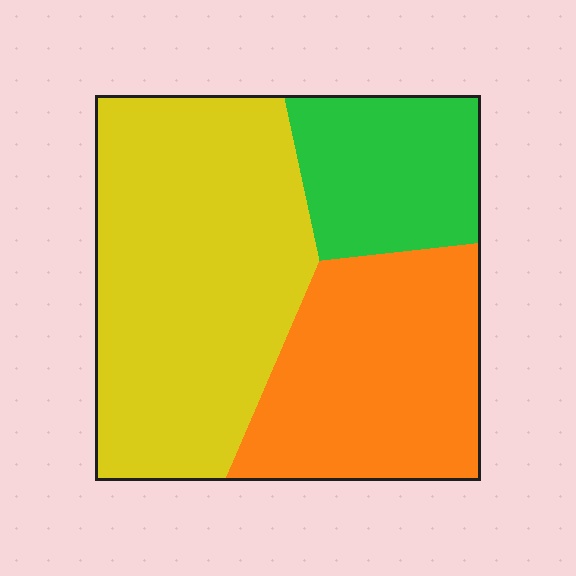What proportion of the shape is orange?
Orange covers 32% of the shape.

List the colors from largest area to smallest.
From largest to smallest: yellow, orange, green.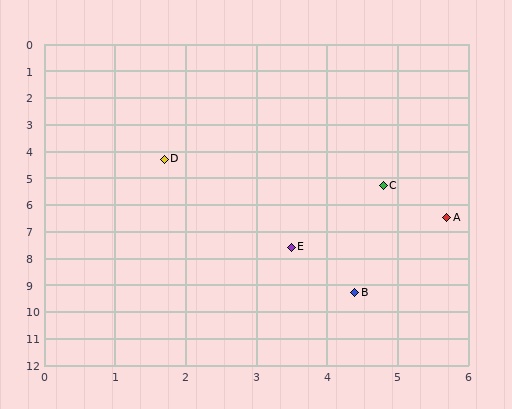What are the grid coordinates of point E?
Point E is at approximately (3.5, 7.6).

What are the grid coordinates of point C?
Point C is at approximately (4.8, 5.3).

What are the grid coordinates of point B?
Point B is at approximately (4.4, 9.3).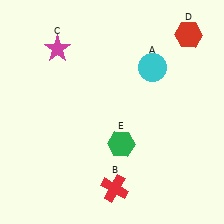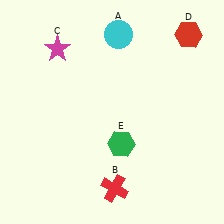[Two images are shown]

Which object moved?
The cyan circle (A) moved left.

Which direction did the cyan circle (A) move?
The cyan circle (A) moved left.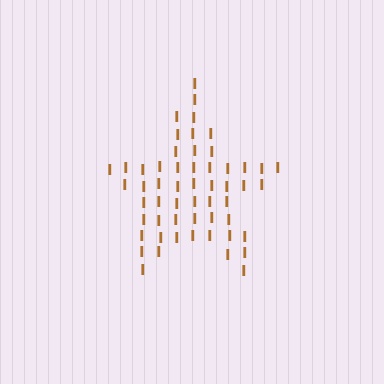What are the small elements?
The small elements are letter I's.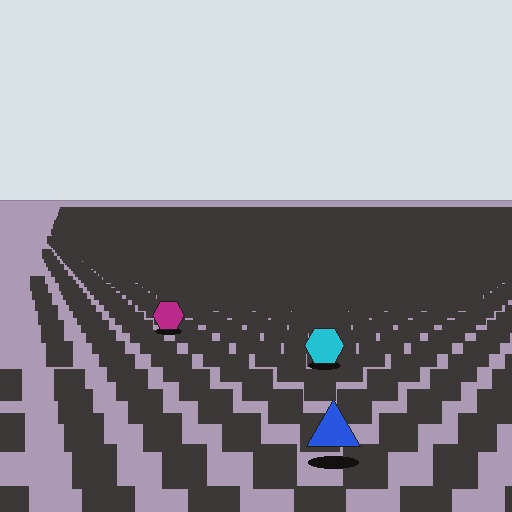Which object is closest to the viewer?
The blue triangle is closest. The texture marks near it are larger and more spread out.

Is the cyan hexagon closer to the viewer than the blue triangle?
No. The blue triangle is closer — you can tell from the texture gradient: the ground texture is coarser near it.